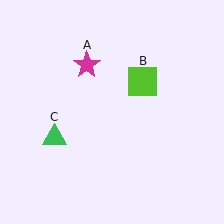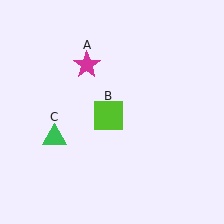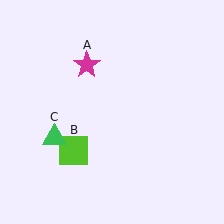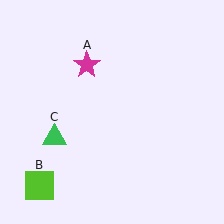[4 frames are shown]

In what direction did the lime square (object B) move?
The lime square (object B) moved down and to the left.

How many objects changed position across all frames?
1 object changed position: lime square (object B).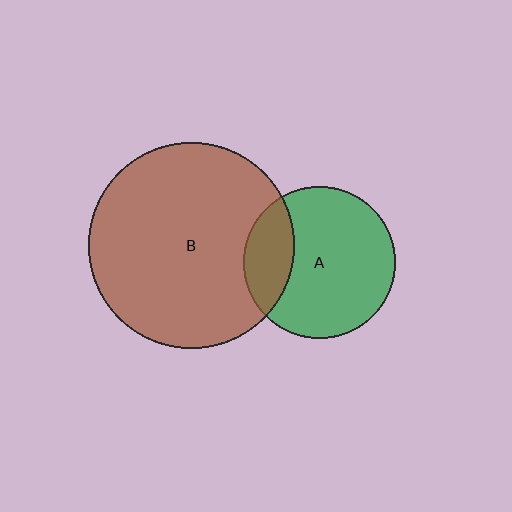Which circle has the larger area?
Circle B (brown).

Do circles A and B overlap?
Yes.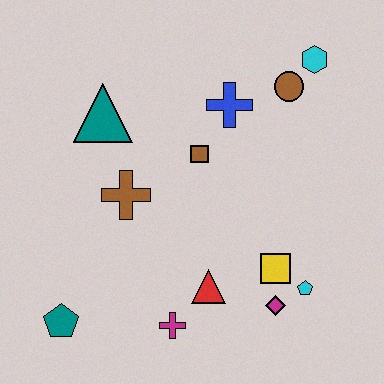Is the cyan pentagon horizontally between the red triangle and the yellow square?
No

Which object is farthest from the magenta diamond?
The teal triangle is farthest from the magenta diamond.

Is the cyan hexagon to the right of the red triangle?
Yes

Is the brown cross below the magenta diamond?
No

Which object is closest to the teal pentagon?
The magenta cross is closest to the teal pentagon.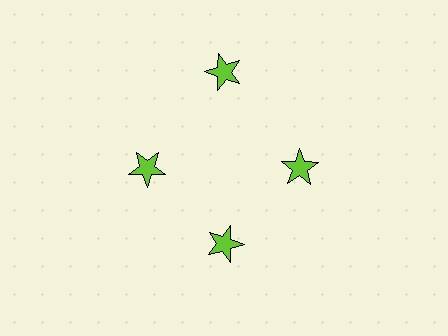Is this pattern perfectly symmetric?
No. The 4 lime stars are arranged in a ring, but one element near the 12 o'clock position is pushed outward from the center, breaking the 4-fold rotational symmetry.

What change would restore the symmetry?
The symmetry would be restored by moving it inward, back onto the ring so that all 4 stars sit at equal angles and equal distance from the center.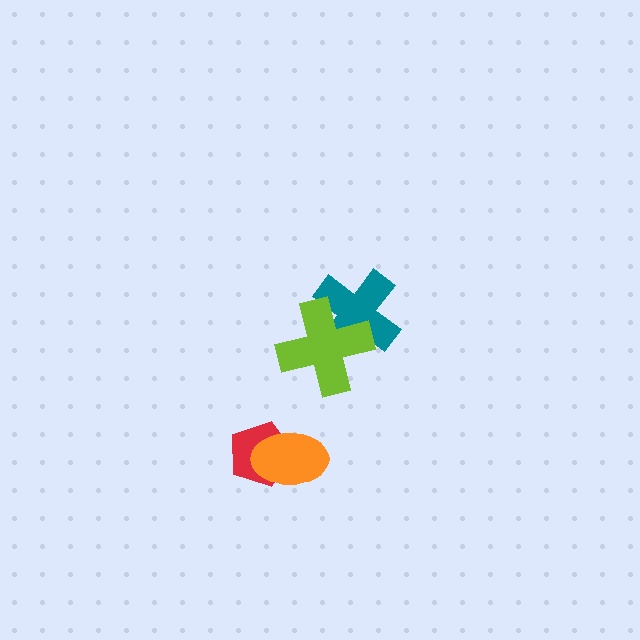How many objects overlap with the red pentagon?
1 object overlaps with the red pentagon.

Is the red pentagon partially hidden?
Yes, it is partially covered by another shape.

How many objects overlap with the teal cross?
1 object overlaps with the teal cross.